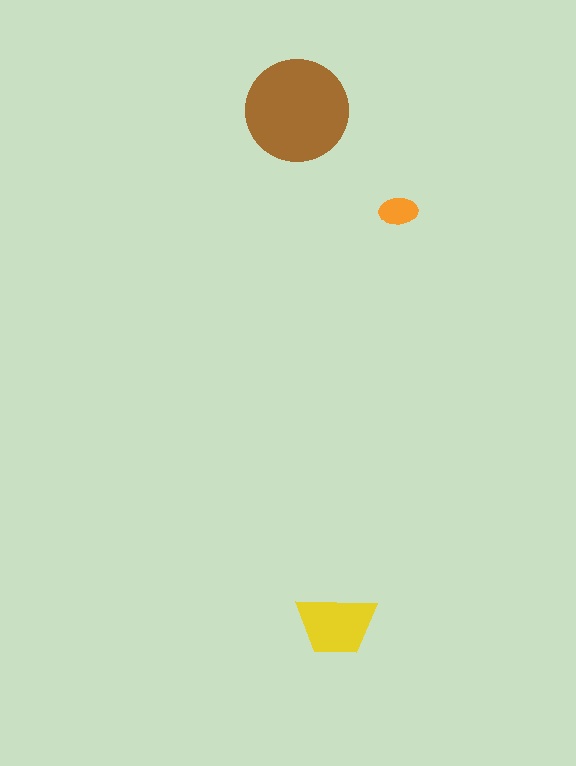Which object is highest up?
The brown circle is topmost.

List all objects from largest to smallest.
The brown circle, the yellow trapezoid, the orange ellipse.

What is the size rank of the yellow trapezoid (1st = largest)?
2nd.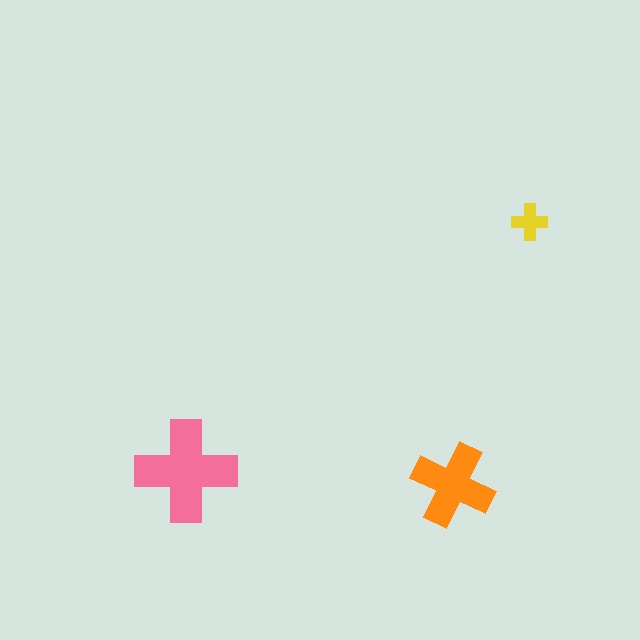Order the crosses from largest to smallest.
the pink one, the orange one, the yellow one.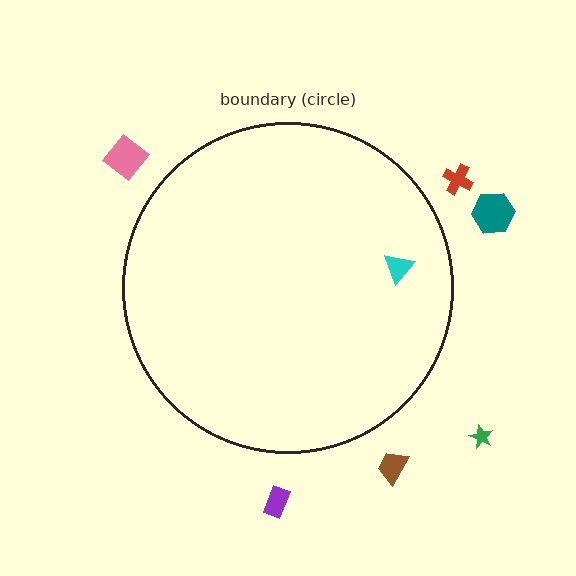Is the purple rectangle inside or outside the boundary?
Outside.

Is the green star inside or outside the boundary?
Outside.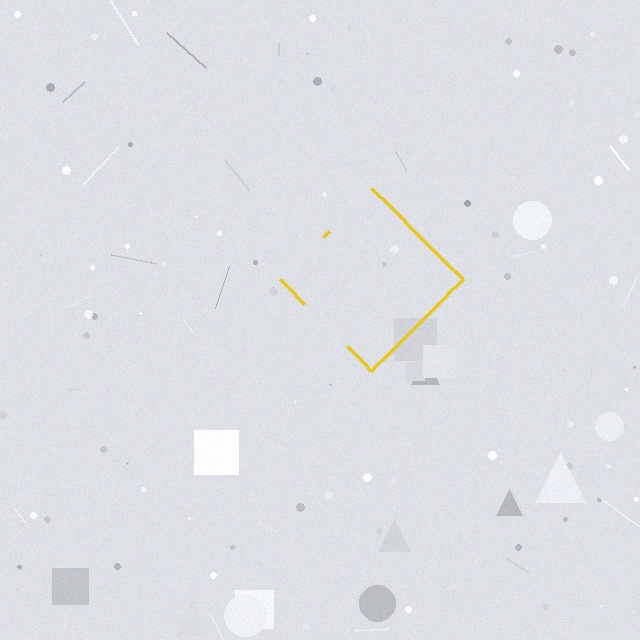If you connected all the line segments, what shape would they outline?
They would outline a diamond.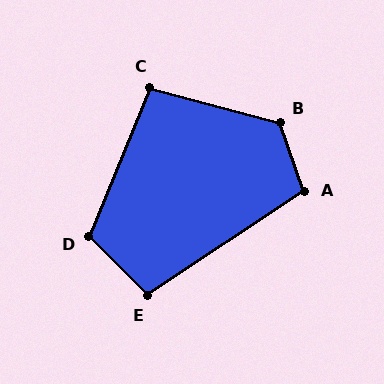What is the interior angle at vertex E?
Approximately 101 degrees (obtuse).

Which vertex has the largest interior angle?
B, at approximately 124 degrees.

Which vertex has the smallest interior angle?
C, at approximately 97 degrees.